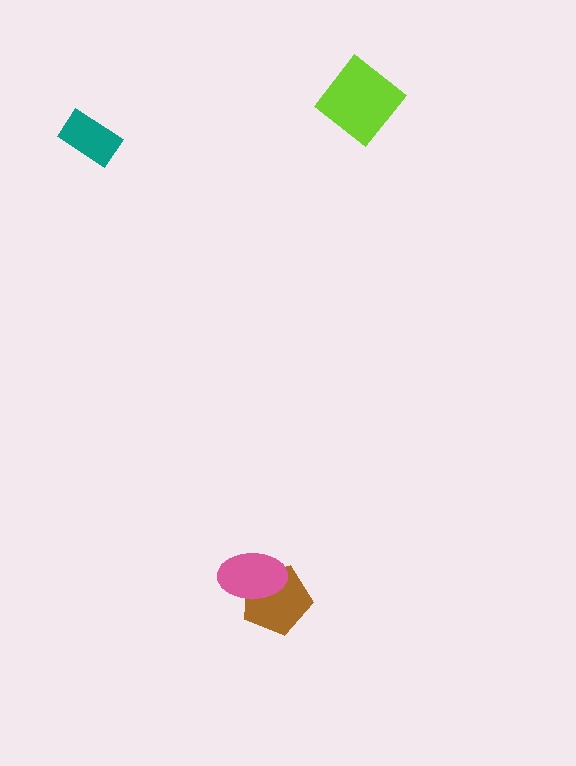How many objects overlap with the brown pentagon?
1 object overlaps with the brown pentagon.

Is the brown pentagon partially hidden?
Yes, it is partially covered by another shape.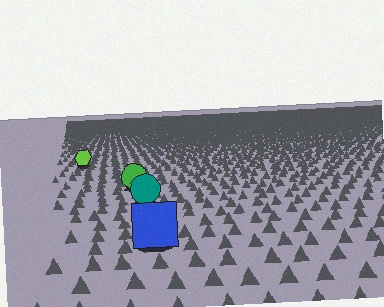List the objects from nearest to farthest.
From nearest to farthest: the blue square, the teal circle, the green circle, the lime hexagon.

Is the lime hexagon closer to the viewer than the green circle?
No. The green circle is closer — you can tell from the texture gradient: the ground texture is coarser near it.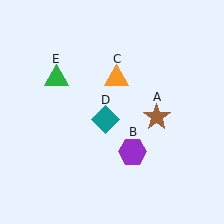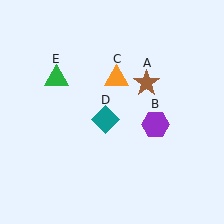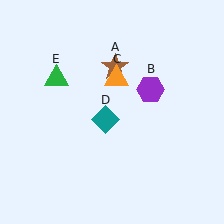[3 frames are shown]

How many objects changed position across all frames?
2 objects changed position: brown star (object A), purple hexagon (object B).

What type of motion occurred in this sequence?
The brown star (object A), purple hexagon (object B) rotated counterclockwise around the center of the scene.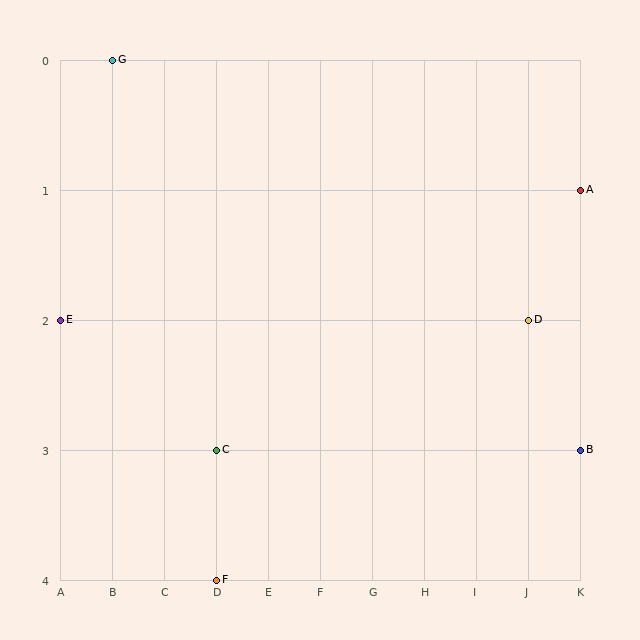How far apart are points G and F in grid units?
Points G and F are 2 columns and 4 rows apart (about 4.5 grid units diagonally).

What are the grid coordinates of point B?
Point B is at grid coordinates (K, 3).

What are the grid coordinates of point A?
Point A is at grid coordinates (K, 1).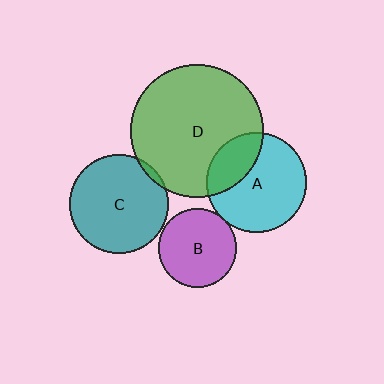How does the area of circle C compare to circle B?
Approximately 1.6 times.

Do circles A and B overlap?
Yes.